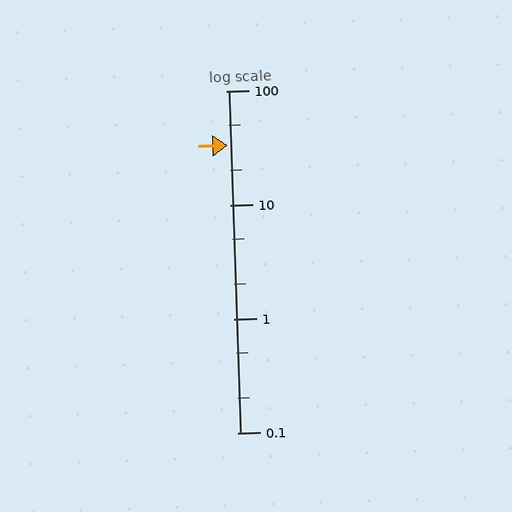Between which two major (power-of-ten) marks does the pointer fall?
The pointer is between 10 and 100.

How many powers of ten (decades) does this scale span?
The scale spans 3 decades, from 0.1 to 100.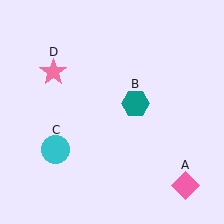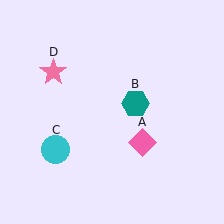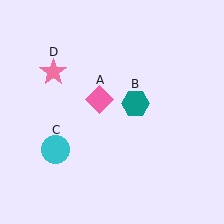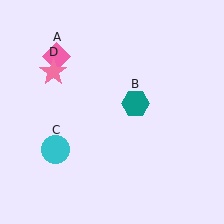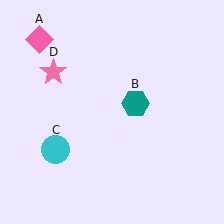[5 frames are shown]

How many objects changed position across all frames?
1 object changed position: pink diamond (object A).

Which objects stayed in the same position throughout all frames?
Teal hexagon (object B) and cyan circle (object C) and pink star (object D) remained stationary.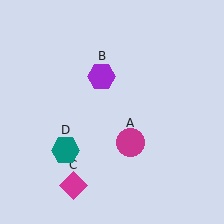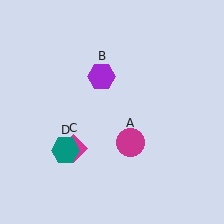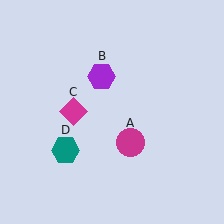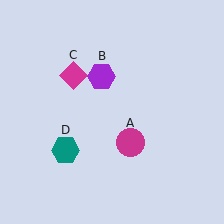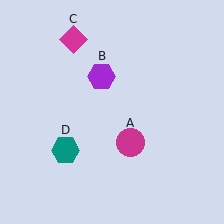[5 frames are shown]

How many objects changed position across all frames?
1 object changed position: magenta diamond (object C).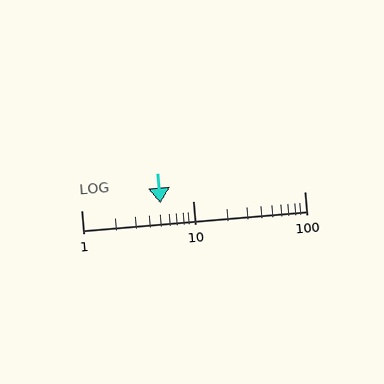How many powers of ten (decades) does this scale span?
The scale spans 2 decades, from 1 to 100.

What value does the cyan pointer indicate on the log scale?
The pointer indicates approximately 5.1.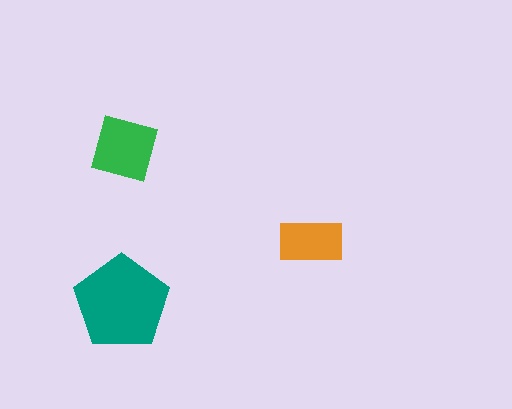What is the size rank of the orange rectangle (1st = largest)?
3rd.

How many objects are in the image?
There are 3 objects in the image.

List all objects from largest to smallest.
The teal pentagon, the green diamond, the orange rectangle.